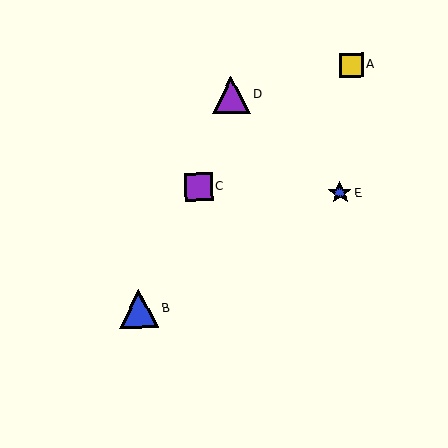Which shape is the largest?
The blue triangle (labeled B) is the largest.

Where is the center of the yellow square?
The center of the yellow square is at (351, 65).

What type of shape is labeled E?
Shape E is a blue star.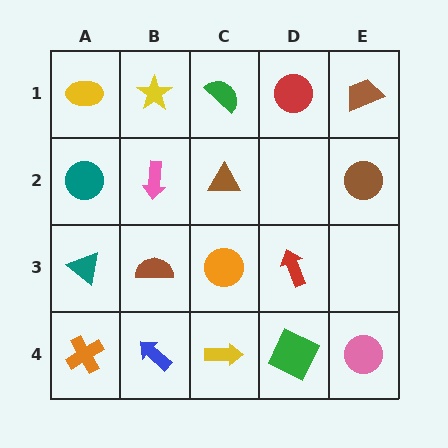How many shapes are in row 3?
4 shapes.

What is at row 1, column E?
A brown trapezoid.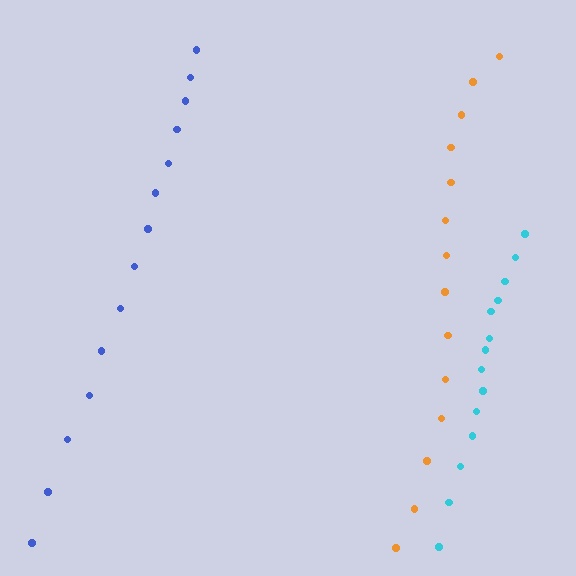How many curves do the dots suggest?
There are 3 distinct paths.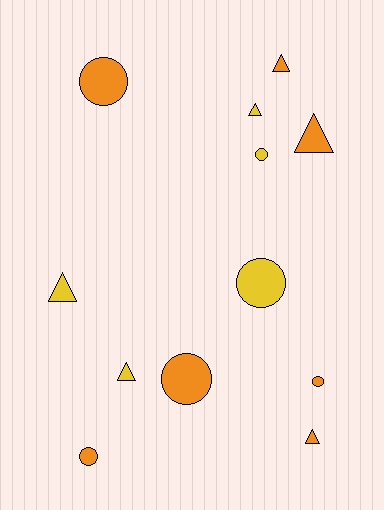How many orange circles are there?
There are 4 orange circles.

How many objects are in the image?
There are 12 objects.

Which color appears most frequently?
Orange, with 7 objects.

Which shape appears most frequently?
Triangle, with 6 objects.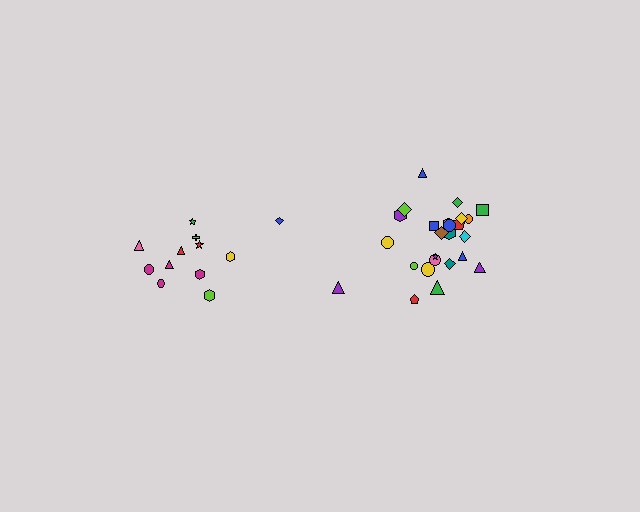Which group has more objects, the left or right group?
The right group.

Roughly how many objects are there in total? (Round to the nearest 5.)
Roughly 35 objects in total.